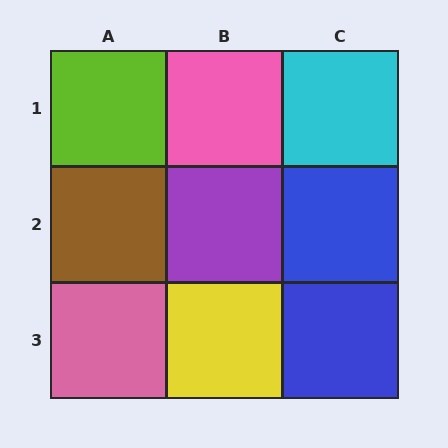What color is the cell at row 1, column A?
Lime.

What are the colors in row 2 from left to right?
Brown, purple, blue.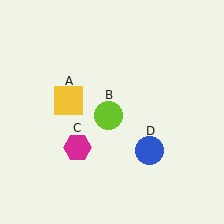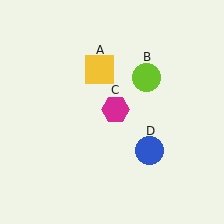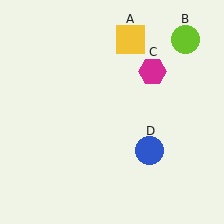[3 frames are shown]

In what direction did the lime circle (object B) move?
The lime circle (object B) moved up and to the right.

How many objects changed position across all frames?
3 objects changed position: yellow square (object A), lime circle (object B), magenta hexagon (object C).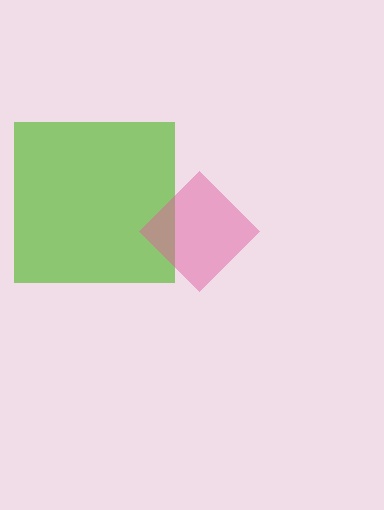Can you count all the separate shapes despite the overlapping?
Yes, there are 2 separate shapes.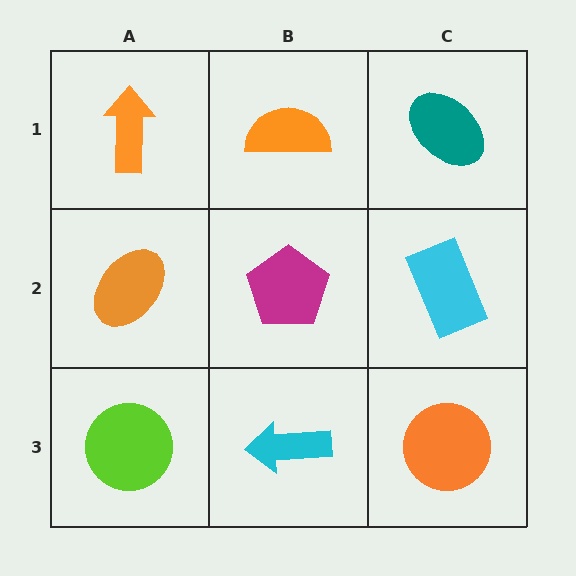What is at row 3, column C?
An orange circle.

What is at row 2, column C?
A cyan rectangle.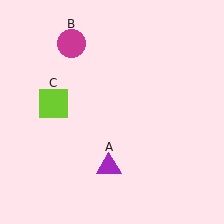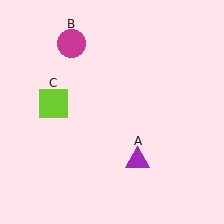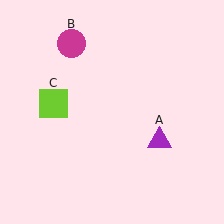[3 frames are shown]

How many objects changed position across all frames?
1 object changed position: purple triangle (object A).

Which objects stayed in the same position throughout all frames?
Magenta circle (object B) and lime square (object C) remained stationary.